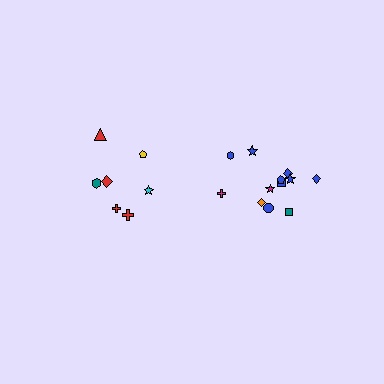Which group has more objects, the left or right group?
The right group.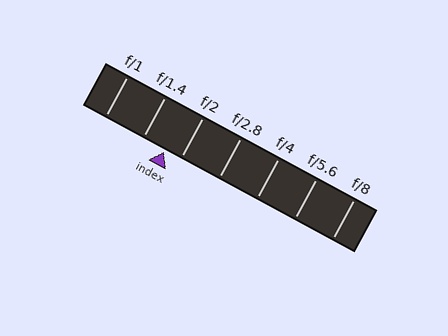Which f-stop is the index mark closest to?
The index mark is closest to f/2.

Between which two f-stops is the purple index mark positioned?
The index mark is between f/1.4 and f/2.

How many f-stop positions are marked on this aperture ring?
There are 7 f-stop positions marked.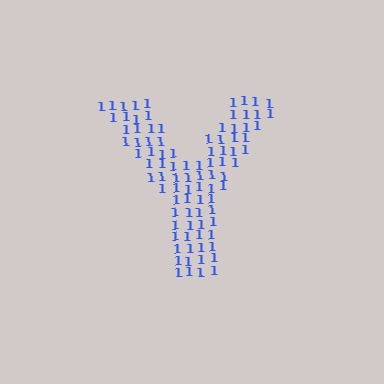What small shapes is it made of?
It is made of small digit 1's.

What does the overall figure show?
The overall figure shows the letter Y.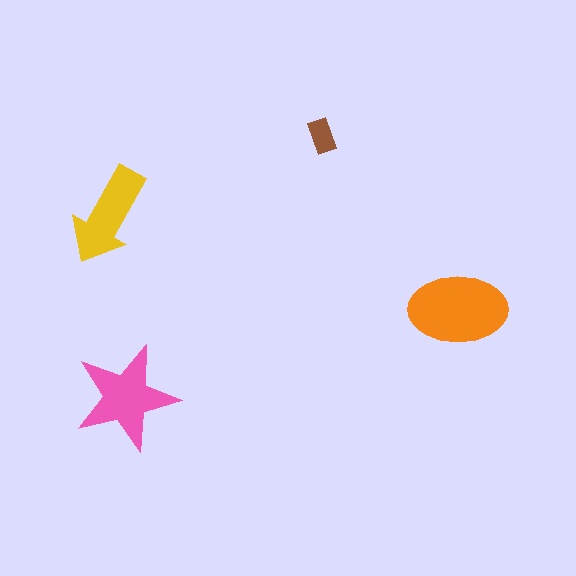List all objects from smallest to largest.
The brown rectangle, the yellow arrow, the pink star, the orange ellipse.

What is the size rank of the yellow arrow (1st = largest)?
3rd.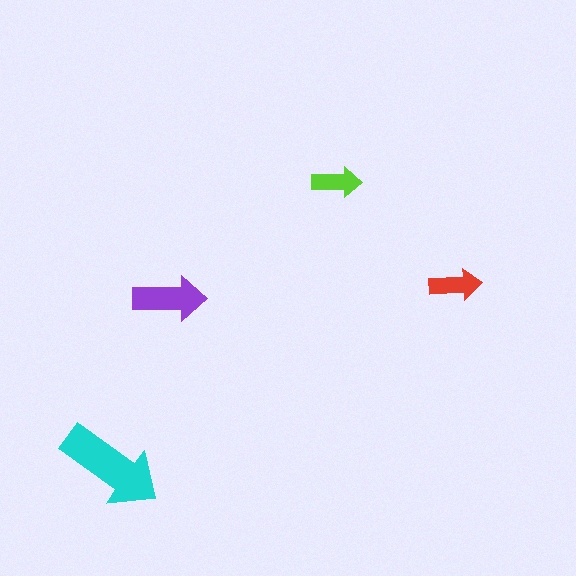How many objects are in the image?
There are 4 objects in the image.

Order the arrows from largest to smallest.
the cyan one, the purple one, the red one, the lime one.